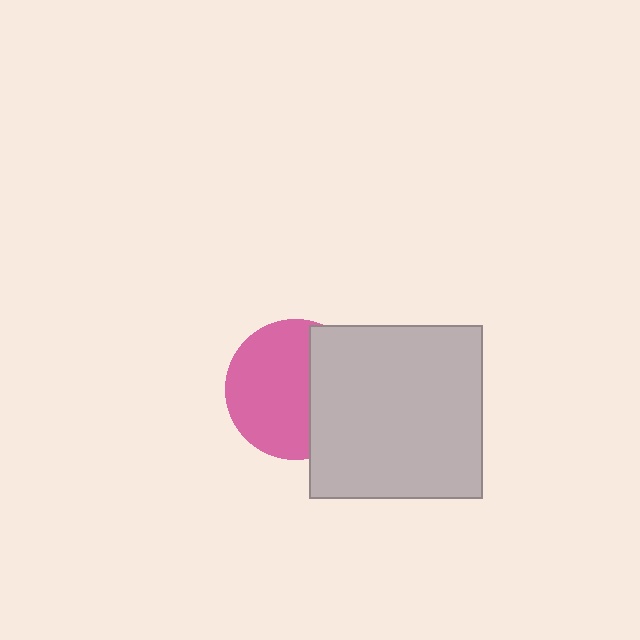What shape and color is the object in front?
The object in front is a light gray square.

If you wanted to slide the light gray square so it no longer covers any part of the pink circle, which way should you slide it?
Slide it right — that is the most direct way to separate the two shapes.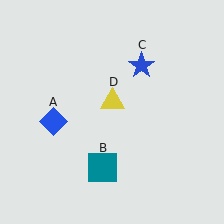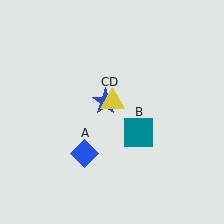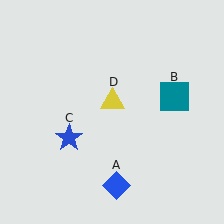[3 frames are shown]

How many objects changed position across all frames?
3 objects changed position: blue diamond (object A), teal square (object B), blue star (object C).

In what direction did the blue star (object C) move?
The blue star (object C) moved down and to the left.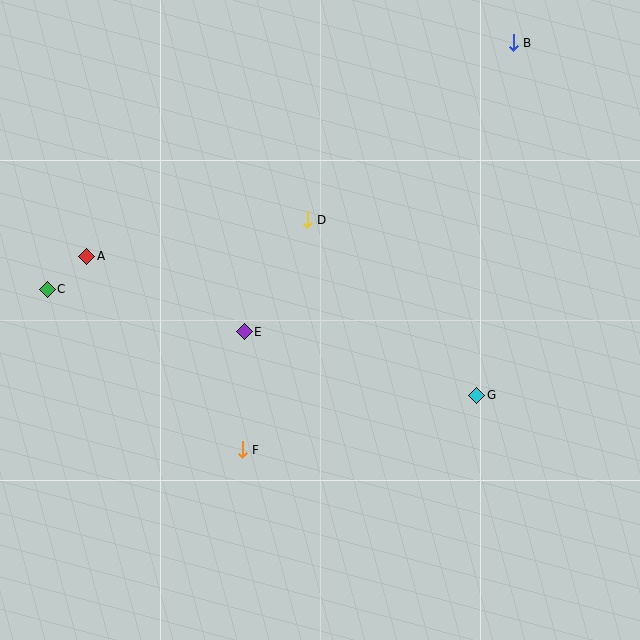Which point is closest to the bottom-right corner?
Point G is closest to the bottom-right corner.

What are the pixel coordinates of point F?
Point F is at (242, 450).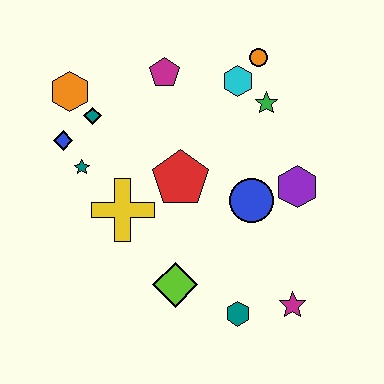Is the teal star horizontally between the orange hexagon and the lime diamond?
Yes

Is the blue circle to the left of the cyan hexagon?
No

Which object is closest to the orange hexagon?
The teal diamond is closest to the orange hexagon.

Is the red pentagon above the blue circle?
Yes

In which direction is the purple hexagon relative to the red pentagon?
The purple hexagon is to the right of the red pentagon.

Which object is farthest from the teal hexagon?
The orange hexagon is farthest from the teal hexagon.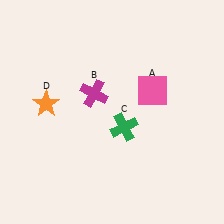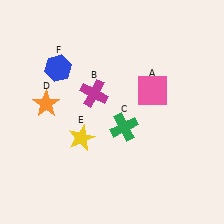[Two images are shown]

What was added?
A yellow star (E), a blue hexagon (F) were added in Image 2.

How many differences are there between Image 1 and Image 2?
There are 2 differences between the two images.